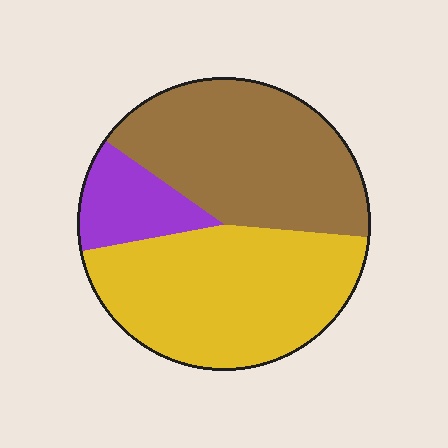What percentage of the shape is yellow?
Yellow takes up between a quarter and a half of the shape.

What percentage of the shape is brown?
Brown covers roughly 40% of the shape.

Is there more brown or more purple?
Brown.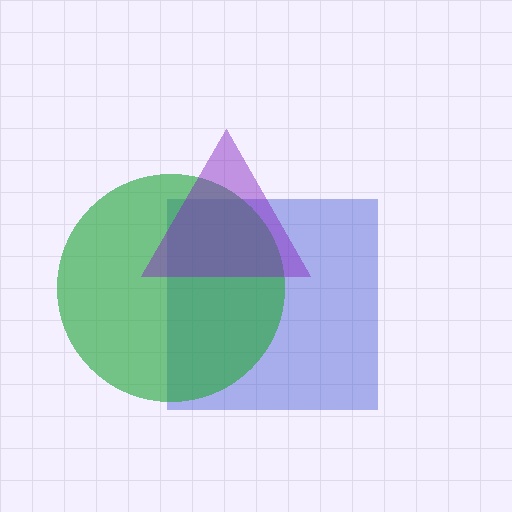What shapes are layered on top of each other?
The layered shapes are: a blue square, a green circle, a purple triangle.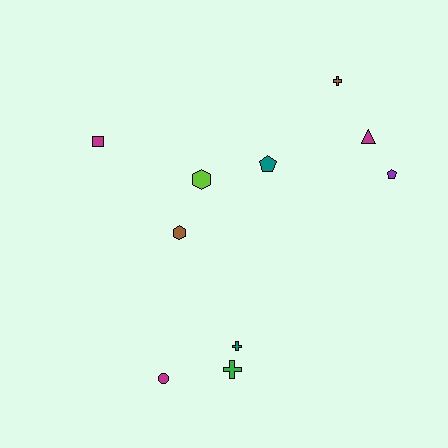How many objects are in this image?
There are 10 objects.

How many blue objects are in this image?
There are no blue objects.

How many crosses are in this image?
There are 3 crosses.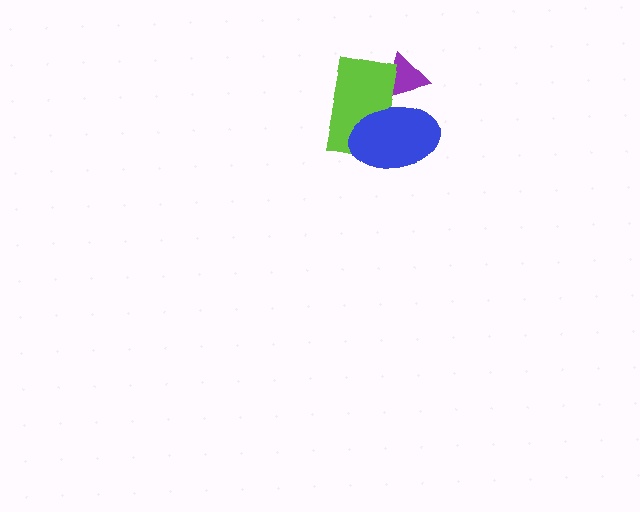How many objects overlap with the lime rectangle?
2 objects overlap with the lime rectangle.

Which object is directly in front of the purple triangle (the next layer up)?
The lime rectangle is directly in front of the purple triangle.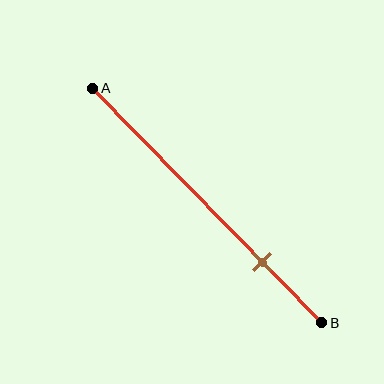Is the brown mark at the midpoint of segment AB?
No, the mark is at about 75% from A, not at the 50% midpoint.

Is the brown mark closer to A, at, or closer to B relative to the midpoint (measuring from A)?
The brown mark is closer to point B than the midpoint of segment AB.